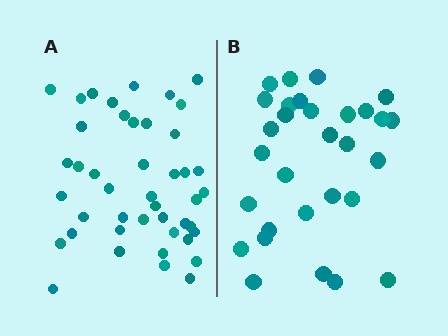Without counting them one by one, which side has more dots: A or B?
Region A (the left region) has more dots.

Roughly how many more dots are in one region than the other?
Region A has approximately 15 more dots than region B.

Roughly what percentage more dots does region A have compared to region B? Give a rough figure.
About 45% more.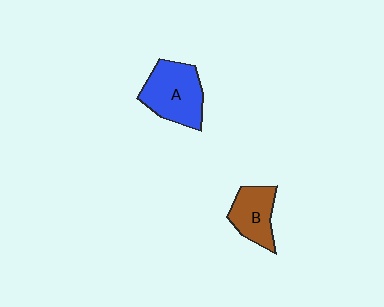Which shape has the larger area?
Shape A (blue).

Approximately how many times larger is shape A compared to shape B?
Approximately 1.4 times.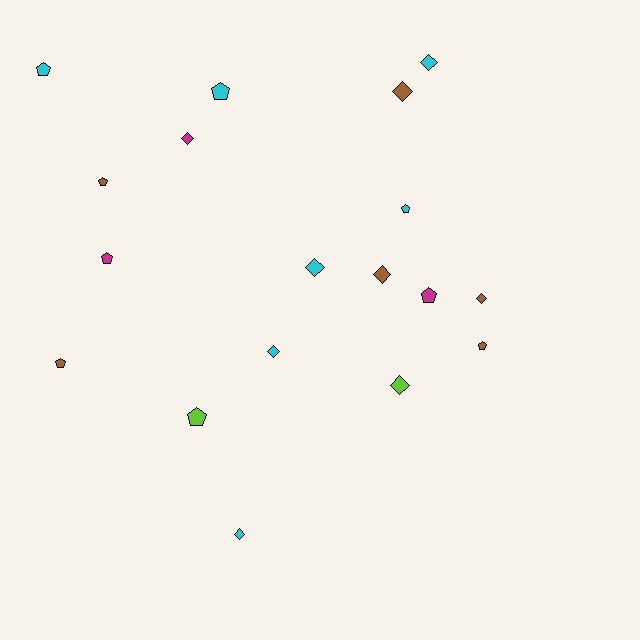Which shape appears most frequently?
Pentagon, with 9 objects.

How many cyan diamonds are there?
There are 4 cyan diamonds.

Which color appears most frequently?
Cyan, with 7 objects.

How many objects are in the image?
There are 18 objects.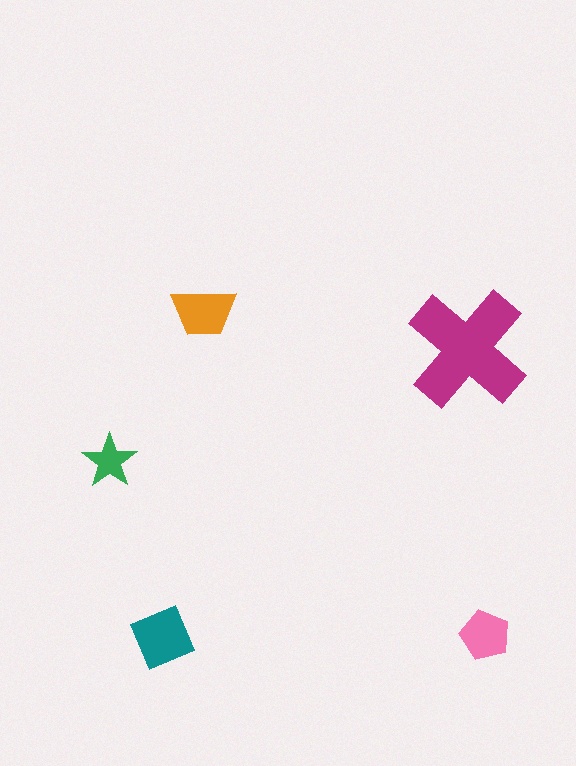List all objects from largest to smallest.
The magenta cross, the teal diamond, the orange trapezoid, the pink pentagon, the green star.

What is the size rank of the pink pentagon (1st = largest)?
4th.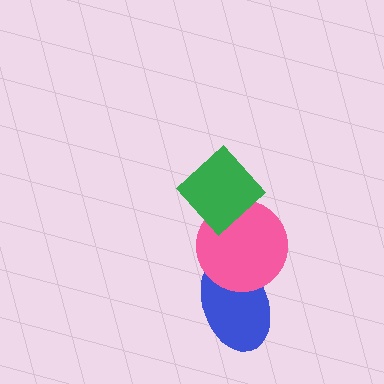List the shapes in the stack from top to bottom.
From top to bottom: the green diamond, the pink circle, the blue ellipse.